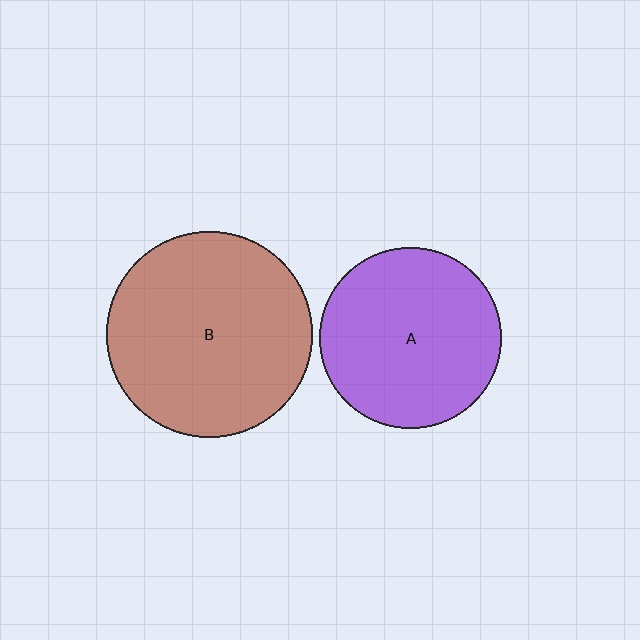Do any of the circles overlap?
No, none of the circles overlap.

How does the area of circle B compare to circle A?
Approximately 1.3 times.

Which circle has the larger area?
Circle B (brown).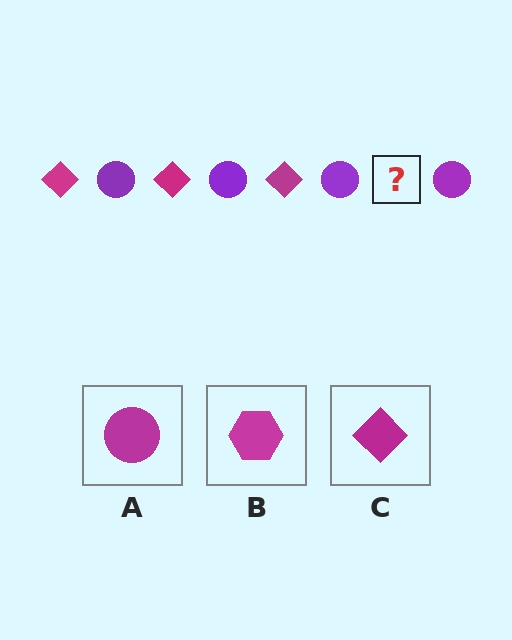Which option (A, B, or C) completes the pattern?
C.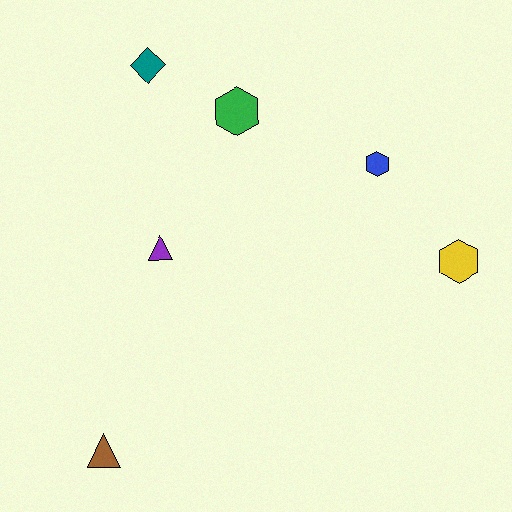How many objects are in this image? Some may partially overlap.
There are 6 objects.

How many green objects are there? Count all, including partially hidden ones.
There is 1 green object.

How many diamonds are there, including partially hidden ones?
There is 1 diamond.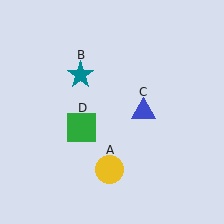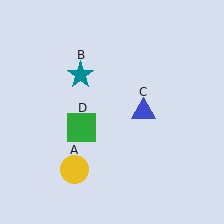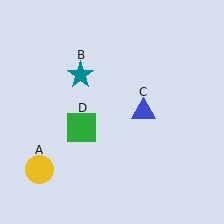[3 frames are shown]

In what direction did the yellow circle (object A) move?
The yellow circle (object A) moved left.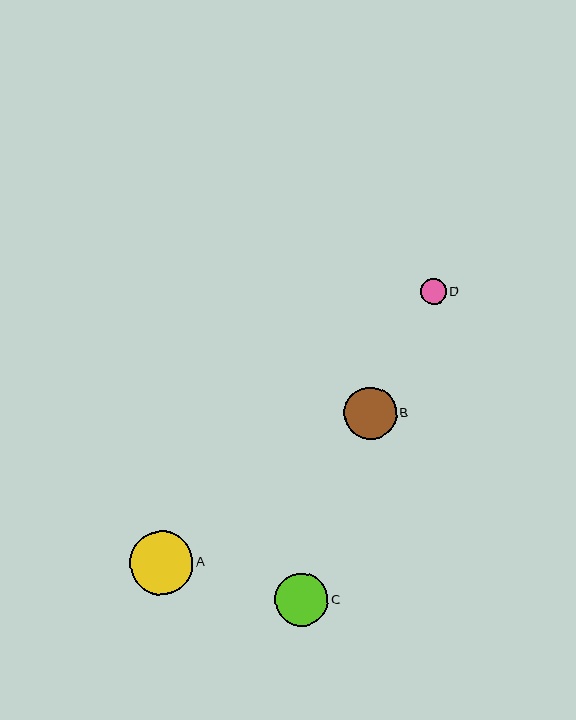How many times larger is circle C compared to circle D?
Circle C is approximately 2.1 times the size of circle D.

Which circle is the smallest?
Circle D is the smallest with a size of approximately 26 pixels.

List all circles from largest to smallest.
From largest to smallest: A, C, B, D.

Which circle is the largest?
Circle A is the largest with a size of approximately 64 pixels.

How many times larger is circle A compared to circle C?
Circle A is approximately 1.2 times the size of circle C.